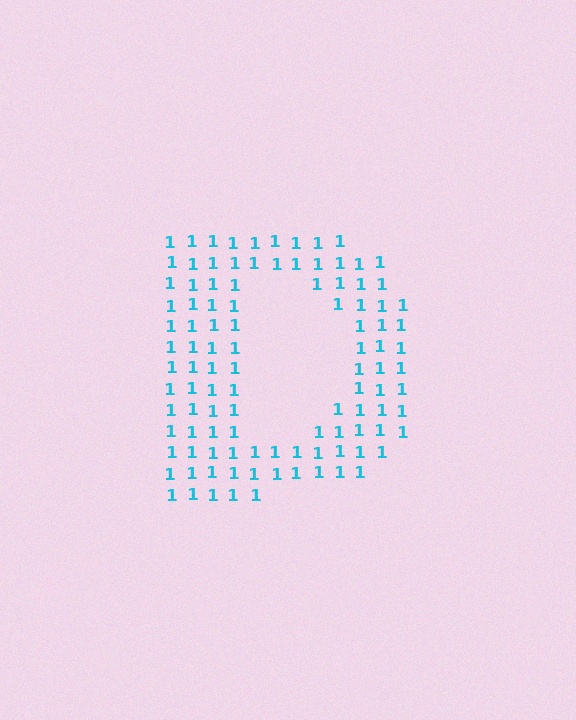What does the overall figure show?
The overall figure shows the letter D.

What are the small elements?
The small elements are digit 1's.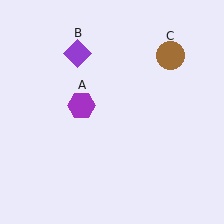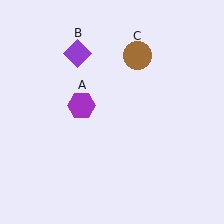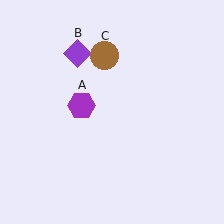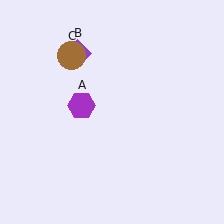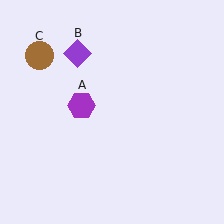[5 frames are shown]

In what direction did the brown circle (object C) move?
The brown circle (object C) moved left.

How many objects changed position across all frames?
1 object changed position: brown circle (object C).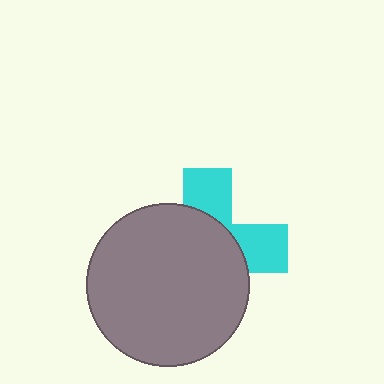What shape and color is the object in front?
The object in front is a gray circle.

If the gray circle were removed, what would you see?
You would see the complete cyan cross.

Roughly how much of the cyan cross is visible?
A small part of it is visible (roughly 35%).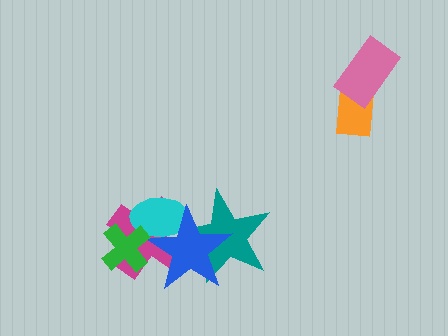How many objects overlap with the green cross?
3 objects overlap with the green cross.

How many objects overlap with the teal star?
3 objects overlap with the teal star.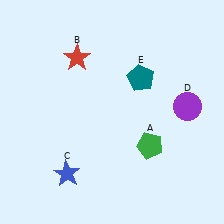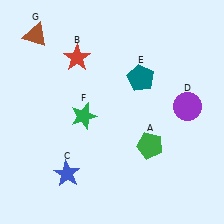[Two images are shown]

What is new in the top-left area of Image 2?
A brown triangle (G) was added in the top-left area of Image 2.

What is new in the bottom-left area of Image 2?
A green star (F) was added in the bottom-left area of Image 2.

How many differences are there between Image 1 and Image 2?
There are 2 differences between the two images.